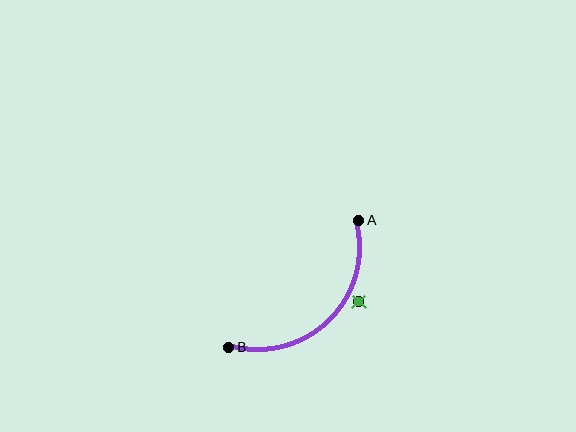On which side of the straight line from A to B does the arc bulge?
The arc bulges below and to the right of the straight line connecting A and B.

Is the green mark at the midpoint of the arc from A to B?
No — the green mark does not lie on the arc at all. It sits slightly outside the curve.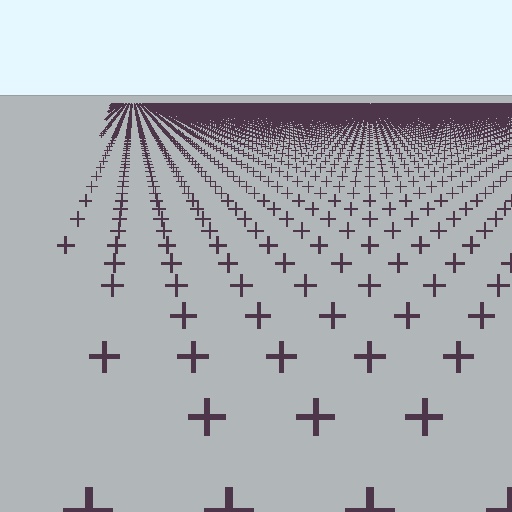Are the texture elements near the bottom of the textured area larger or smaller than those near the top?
Larger. Near the bottom, elements are closer to the viewer and appear at a bigger on-screen size.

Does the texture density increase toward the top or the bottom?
Density increases toward the top.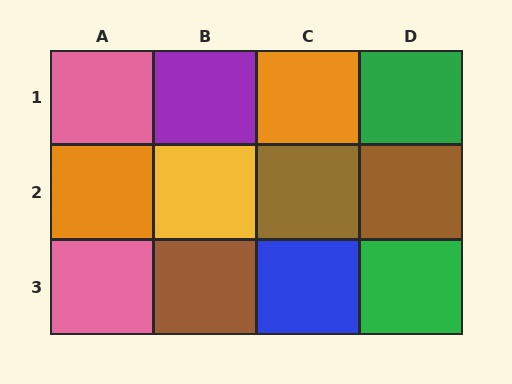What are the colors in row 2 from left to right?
Orange, yellow, brown, brown.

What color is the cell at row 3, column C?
Blue.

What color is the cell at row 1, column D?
Green.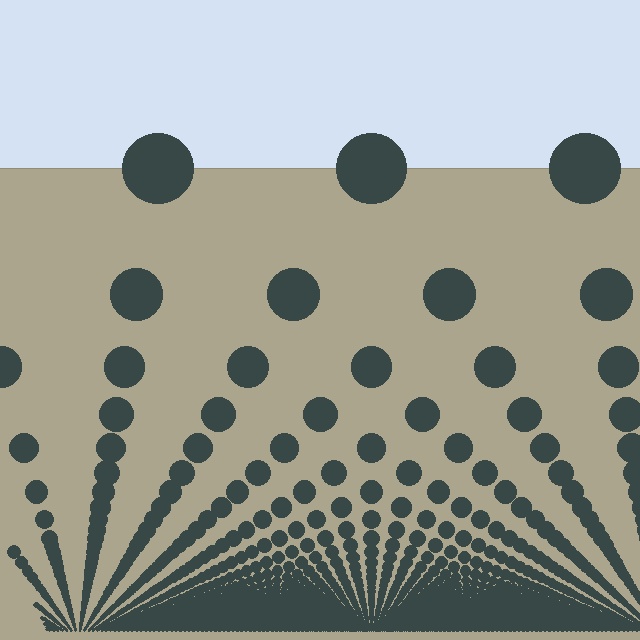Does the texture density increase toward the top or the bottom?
Density increases toward the bottom.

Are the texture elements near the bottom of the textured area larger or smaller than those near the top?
Smaller. The gradient is inverted — elements near the bottom are smaller and denser.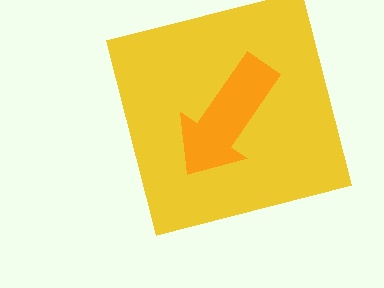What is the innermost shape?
The orange arrow.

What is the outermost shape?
The yellow square.